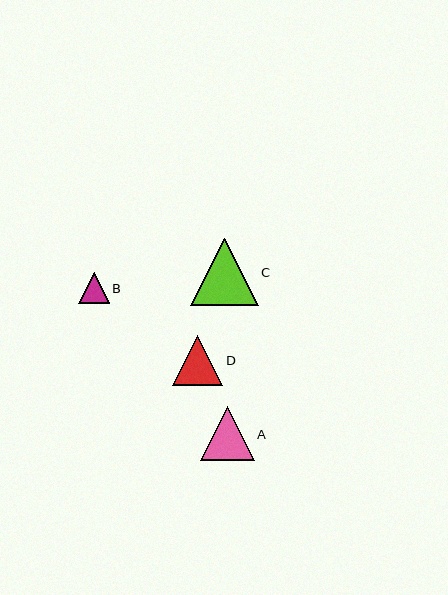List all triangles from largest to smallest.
From largest to smallest: C, A, D, B.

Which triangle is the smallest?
Triangle B is the smallest with a size of approximately 30 pixels.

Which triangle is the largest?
Triangle C is the largest with a size of approximately 68 pixels.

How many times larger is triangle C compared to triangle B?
Triangle C is approximately 2.2 times the size of triangle B.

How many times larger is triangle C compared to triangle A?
Triangle C is approximately 1.3 times the size of triangle A.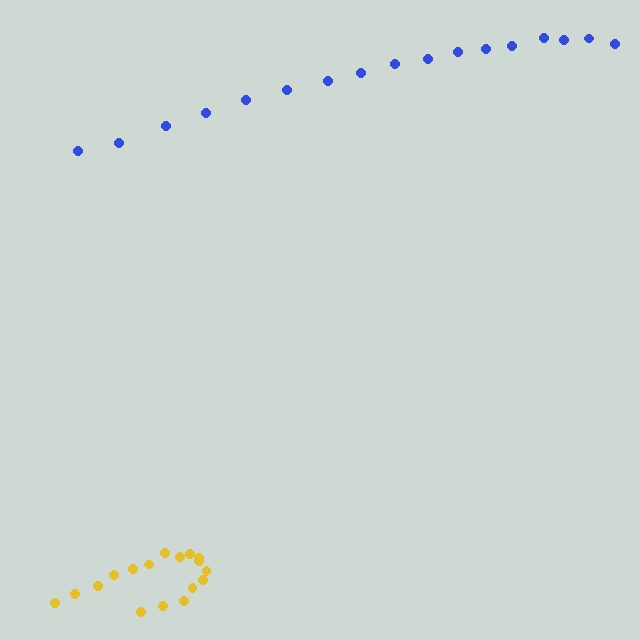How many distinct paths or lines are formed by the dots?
There are 2 distinct paths.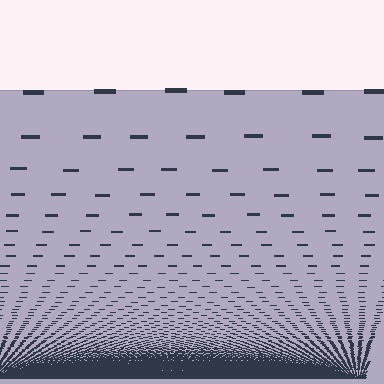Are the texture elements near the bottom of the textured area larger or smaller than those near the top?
Smaller. The gradient is inverted — elements near the bottom are smaller and denser.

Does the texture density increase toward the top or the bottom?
Density increases toward the bottom.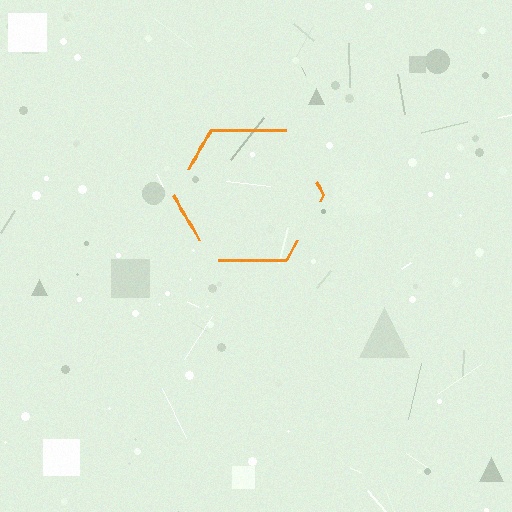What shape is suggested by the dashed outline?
The dashed outline suggests a hexagon.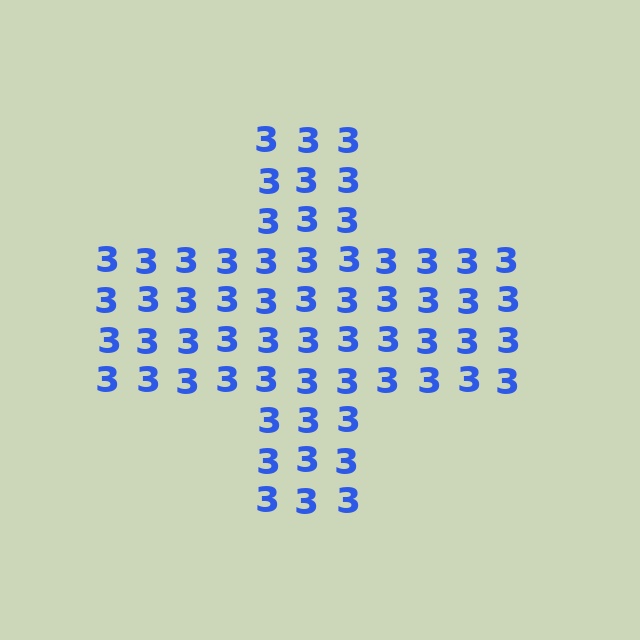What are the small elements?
The small elements are digit 3's.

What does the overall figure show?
The overall figure shows a cross.